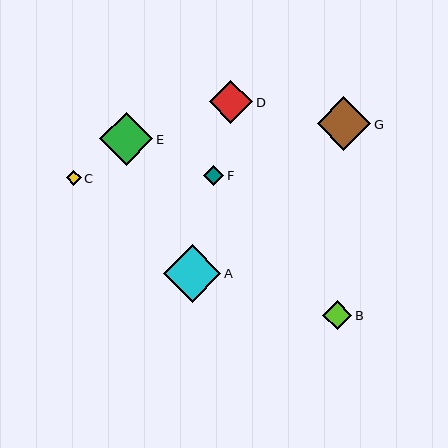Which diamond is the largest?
Diamond A is the largest with a size of approximately 57 pixels.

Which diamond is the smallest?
Diamond C is the smallest with a size of approximately 15 pixels.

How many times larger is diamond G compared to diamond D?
Diamond G is approximately 1.2 times the size of diamond D.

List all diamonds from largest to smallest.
From largest to smallest: A, G, E, D, B, F, C.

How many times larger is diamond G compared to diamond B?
Diamond G is approximately 1.8 times the size of diamond B.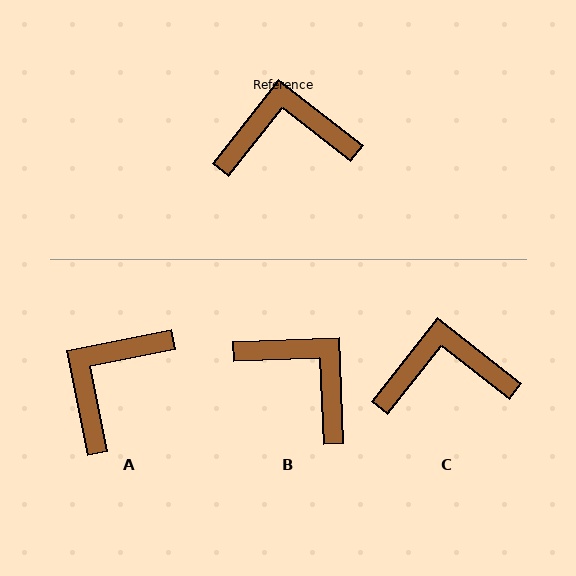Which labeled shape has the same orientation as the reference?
C.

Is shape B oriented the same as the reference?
No, it is off by about 49 degrees.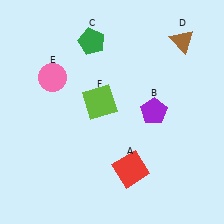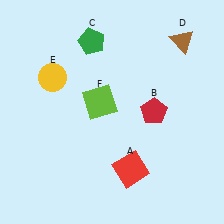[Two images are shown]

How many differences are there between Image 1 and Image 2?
There are 2 differences between the two images.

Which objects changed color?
B changed from purple to red. E changed from pink to yellow.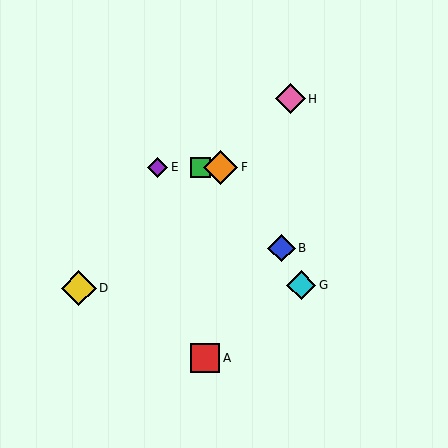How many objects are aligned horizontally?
3 objects (C, E, F) are aligned horizontally.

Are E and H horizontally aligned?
No, E is at y≈167 and H is at y≈99.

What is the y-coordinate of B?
Object B is at y≈248.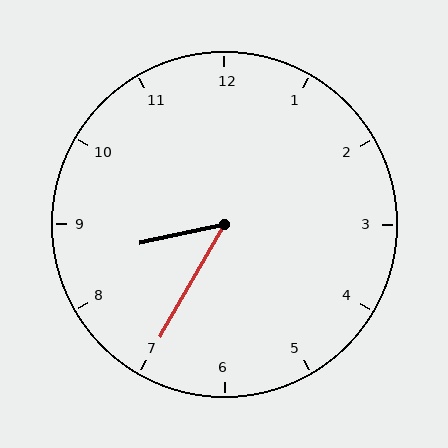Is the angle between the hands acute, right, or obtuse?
It is acute.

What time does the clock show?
8:35.